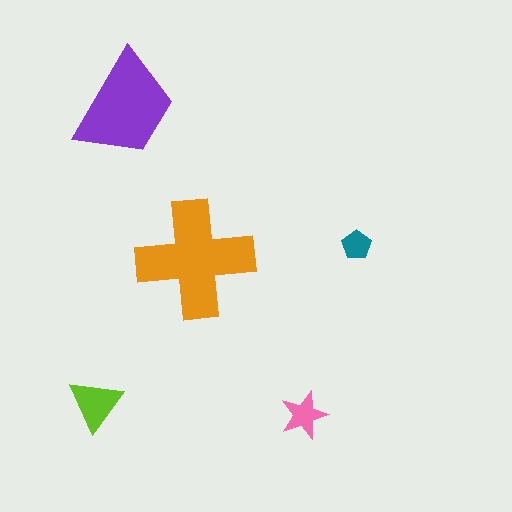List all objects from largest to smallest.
The orange cross, the purple trapezoid, the lime triangle, the pink star, the teal pentagon.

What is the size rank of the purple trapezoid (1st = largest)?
2nd.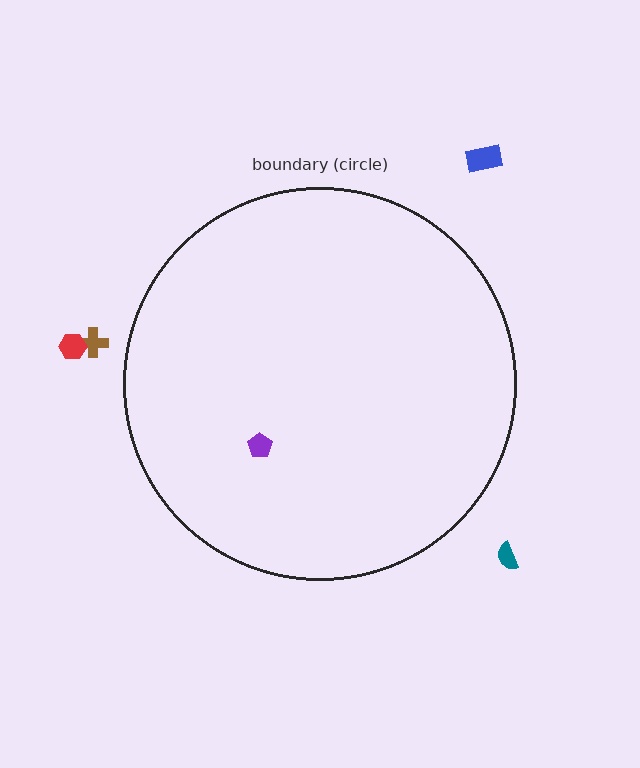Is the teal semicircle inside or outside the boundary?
Outside.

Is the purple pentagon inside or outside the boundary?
Inside.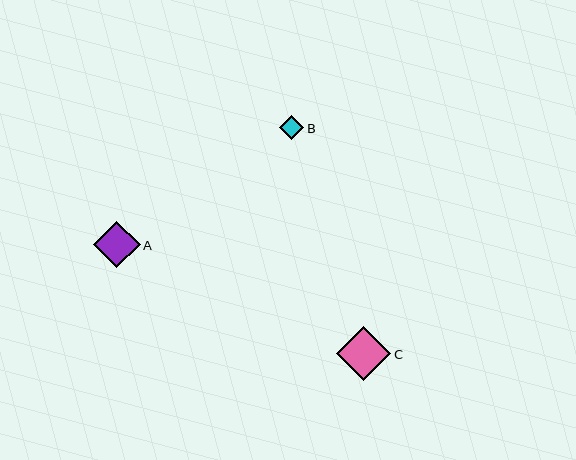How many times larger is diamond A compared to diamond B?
Diamond A is approximately 2.0 times the size of diamond B.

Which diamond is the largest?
Diamond C is the largest with a size of approximately 54 pixels.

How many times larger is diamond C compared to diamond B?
Diamond C is approximately 2.3 times the size of diamond B.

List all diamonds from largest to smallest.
From largest to smallest: C, A, B.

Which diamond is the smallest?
Diamond B is the smallest with a size of approximately 24 pixels.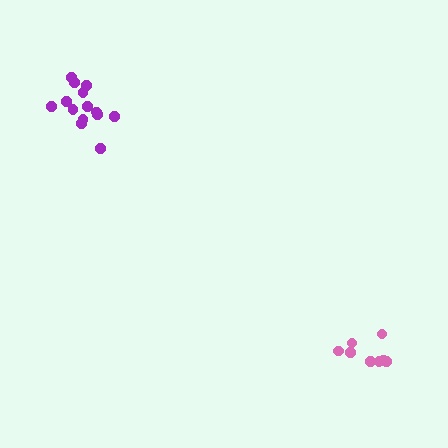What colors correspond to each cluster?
The clusters are colored: pink, purple.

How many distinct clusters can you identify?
There are 2 distinct clusters.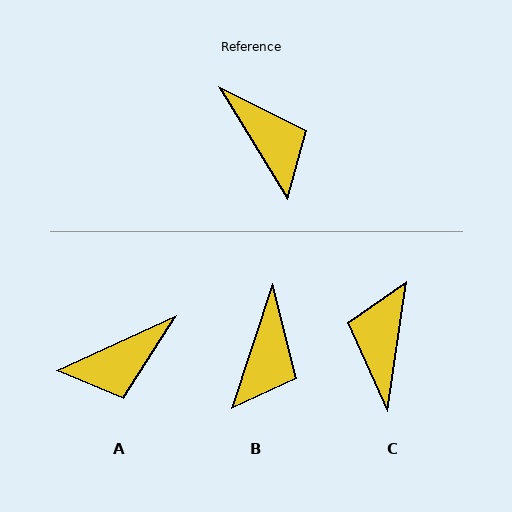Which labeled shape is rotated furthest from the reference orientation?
C, about 140 degrees away.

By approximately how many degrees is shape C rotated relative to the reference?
Approximately 140 degrees counter-clockwise.